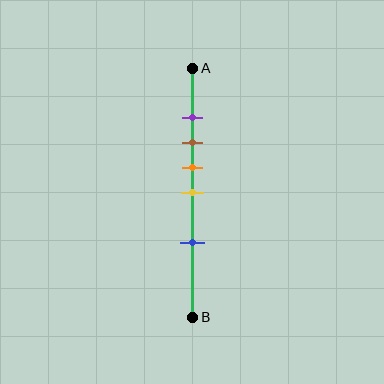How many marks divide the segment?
There are 5 marks dividing the segment.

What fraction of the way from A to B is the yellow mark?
The yellow mark is approximately 50% (0.5) of the way from A to B.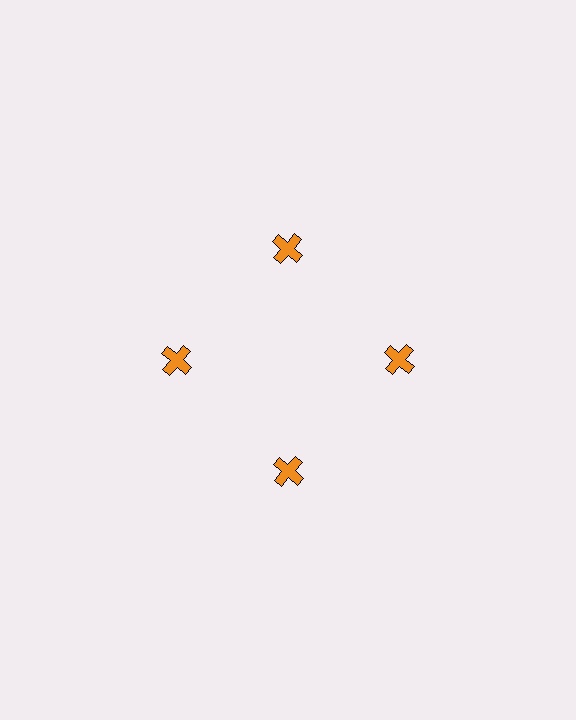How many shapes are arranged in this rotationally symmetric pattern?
There are 4 shapes, arranged in 4 groups of 1.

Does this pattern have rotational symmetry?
Yes, this pattern has 4-fold rotational symmetry. It looks the same after rotating 90 degrees around the center.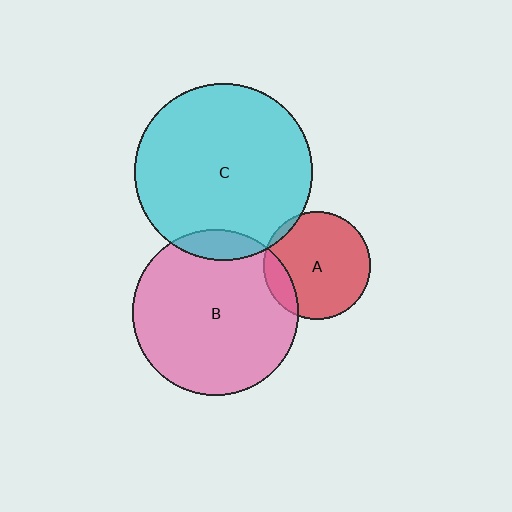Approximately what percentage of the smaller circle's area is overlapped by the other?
Approximately 5%.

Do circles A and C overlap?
Yes.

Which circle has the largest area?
Circle C (cyan).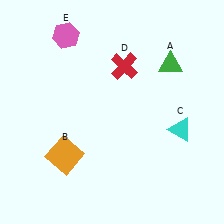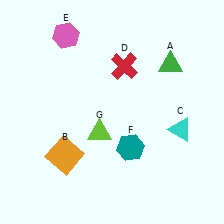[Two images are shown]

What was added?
A teal hexagon (F), a lime triangle (G) were added in Image 2.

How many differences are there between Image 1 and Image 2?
There are 2 differences between the two images.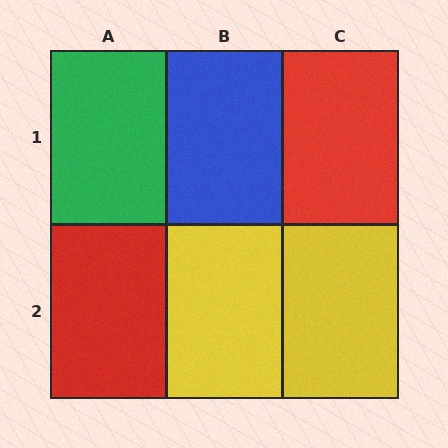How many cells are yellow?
2 cells are yellow.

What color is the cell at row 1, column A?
Green.